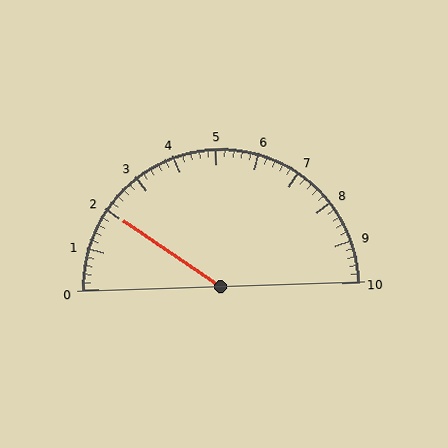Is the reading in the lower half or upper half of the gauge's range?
The reading is in the lower half of the range (0 to 10).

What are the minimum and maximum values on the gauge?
The gauge ranges from 0 to 10.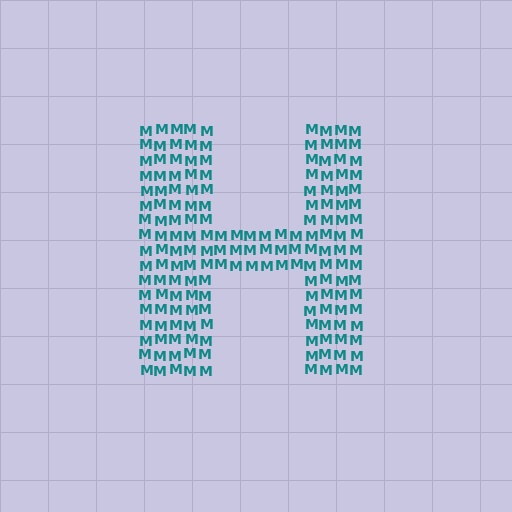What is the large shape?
The large shape is the letter H.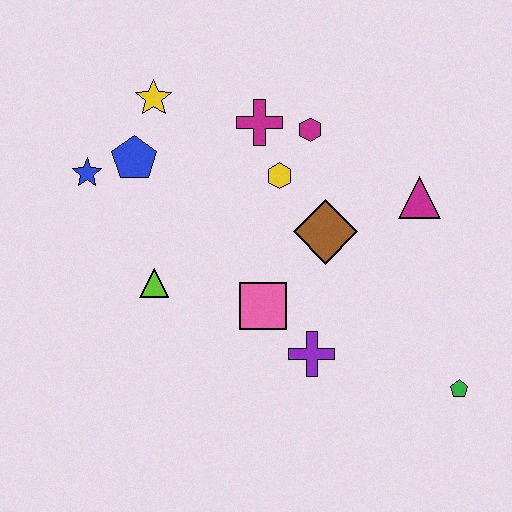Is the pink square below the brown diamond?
Yes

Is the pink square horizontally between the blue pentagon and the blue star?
No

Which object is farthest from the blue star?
The green pentagon is farthest from the blue star.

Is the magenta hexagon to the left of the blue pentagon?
No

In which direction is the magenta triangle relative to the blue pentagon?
The magenta triangle is to the right of the blue pentagon.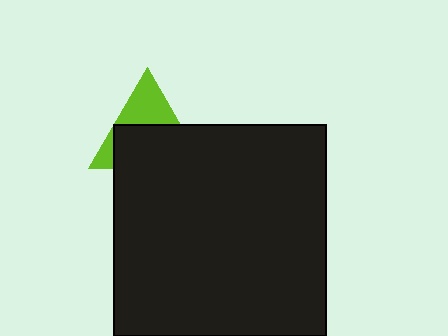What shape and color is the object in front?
The object in front is a black square.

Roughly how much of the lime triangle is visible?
A small part of it is visible (roughly 40%).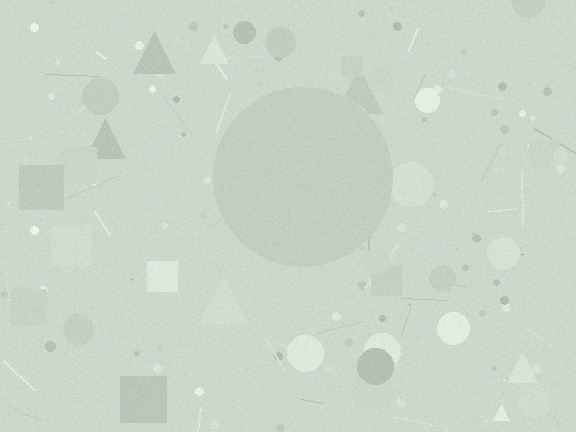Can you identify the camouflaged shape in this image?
The camouflaged shape is a circle.